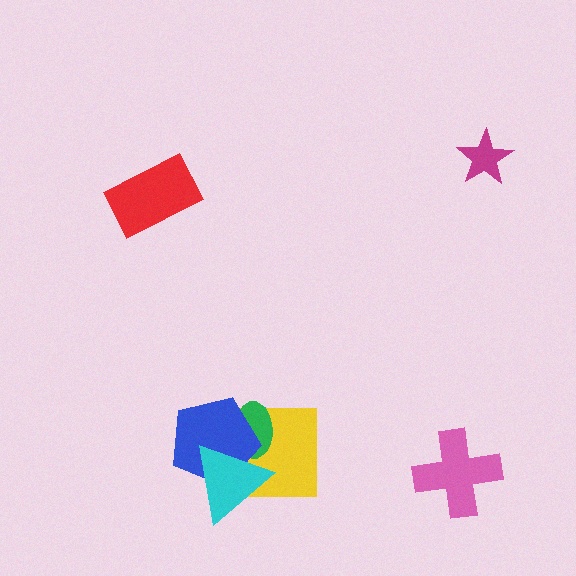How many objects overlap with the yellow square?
3 objects overlap with the yellow square.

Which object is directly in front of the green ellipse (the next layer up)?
The blue pentagon is directly in front of the green ellipse.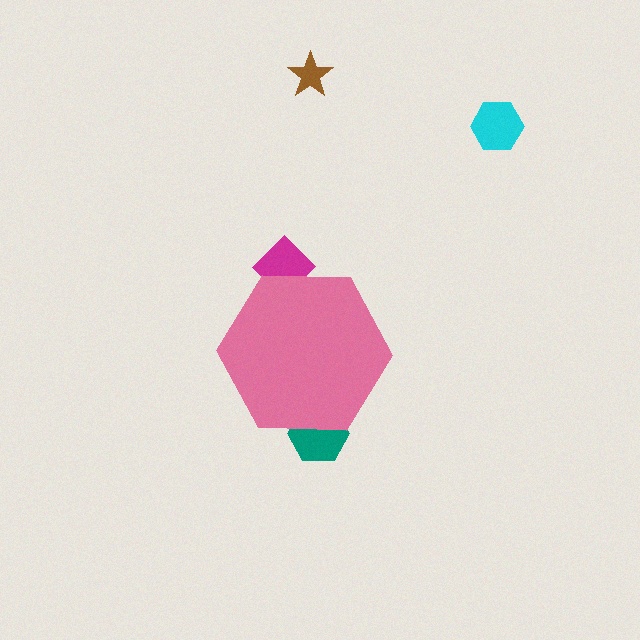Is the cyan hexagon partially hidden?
No, the cyan hexagon is fully visible.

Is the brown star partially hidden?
No, the brown star is fully visible.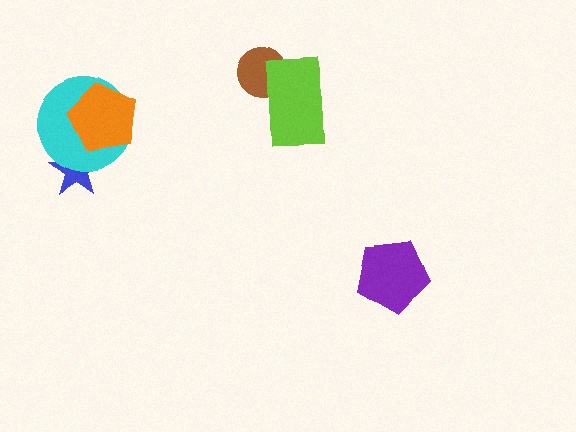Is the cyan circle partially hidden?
Yes, it is partially covered by another shape.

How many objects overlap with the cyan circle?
2 objects overlap with the cyan circle.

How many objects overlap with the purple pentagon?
0 objects overlap with the purple pentagon.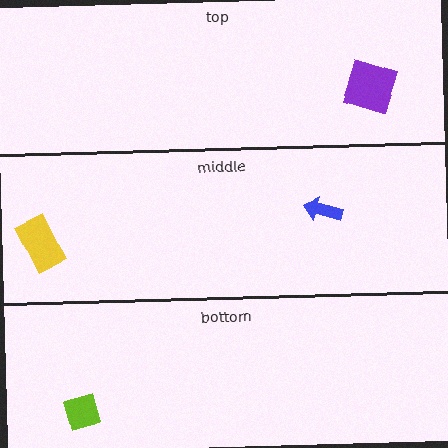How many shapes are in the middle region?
2.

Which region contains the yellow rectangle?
The middle region.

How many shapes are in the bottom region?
1.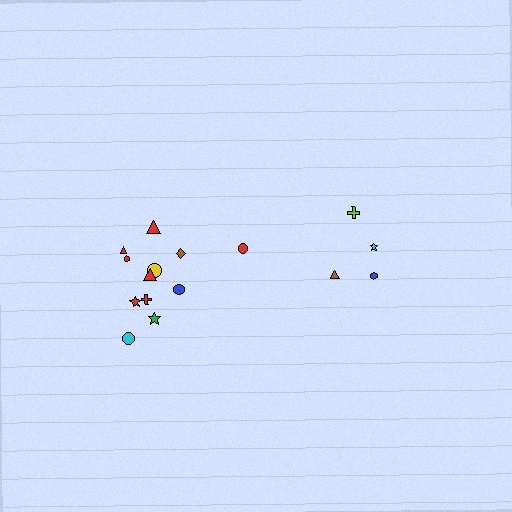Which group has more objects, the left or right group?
The left group.